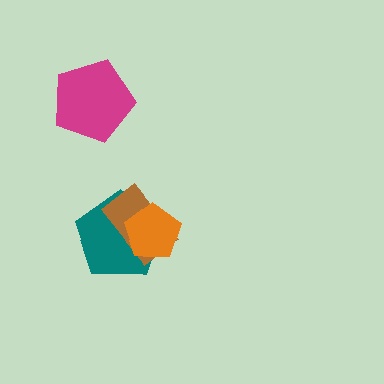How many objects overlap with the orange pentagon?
2 objects overlap with the orange pentagon.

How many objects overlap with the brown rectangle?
2 objects overlap with the brown rectangle.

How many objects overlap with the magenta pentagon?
0 objects overlap with the magenta pentagon.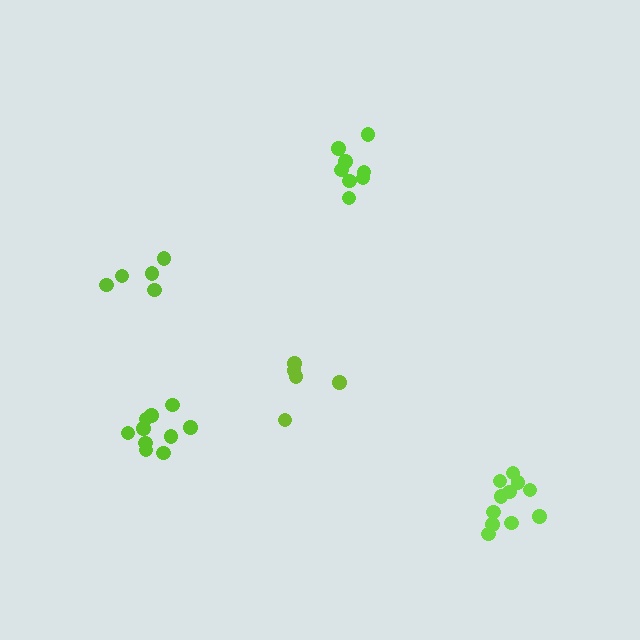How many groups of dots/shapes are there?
There are 5 groups.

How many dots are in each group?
Group 1: 10 dots, Group 2: 8 dots, Group 3: 5 dots, Group 4: 11 dots, Group 5: 5 dots (39 total).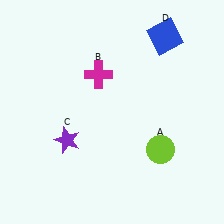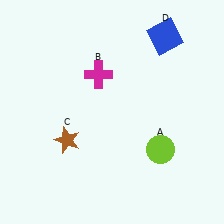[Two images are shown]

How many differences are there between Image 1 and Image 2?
There is 1 difference between the two images.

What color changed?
The star (C) changed from purple in Image 1 to brown in Image 2.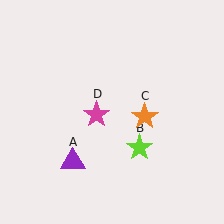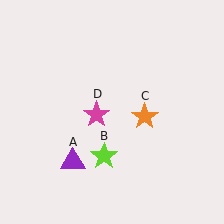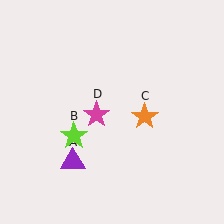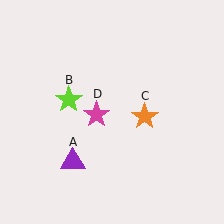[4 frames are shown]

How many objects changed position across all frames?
1 object changed position: lime star (object B).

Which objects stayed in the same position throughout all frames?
Purple triangle (object A) and orange star (object C) and magenta star (object D) remained stationary.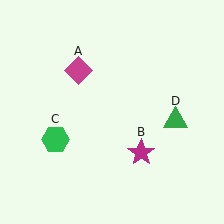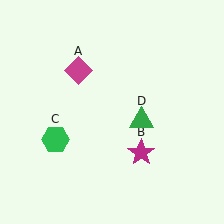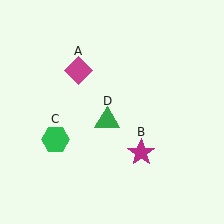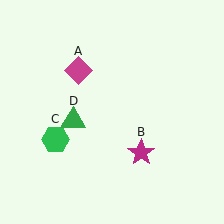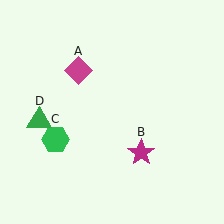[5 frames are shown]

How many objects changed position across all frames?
1 object changed position: green triangle (object D).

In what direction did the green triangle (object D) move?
The green triangle (object D) moved left.